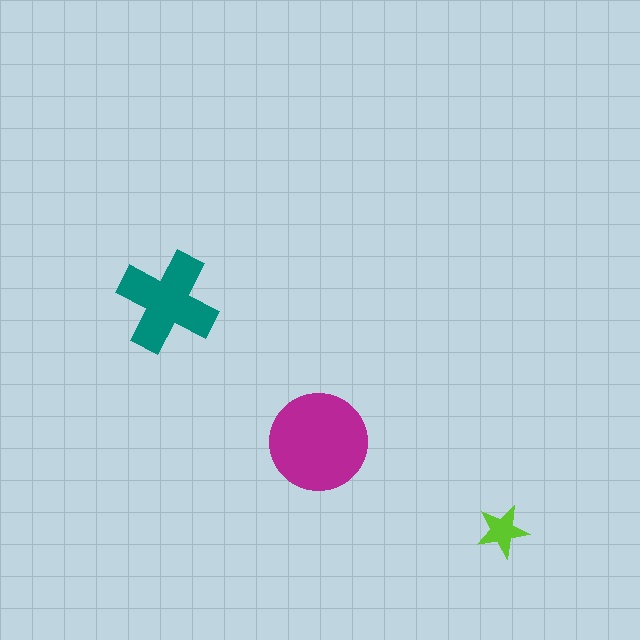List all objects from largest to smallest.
The magenta circle, the teal cross, the lime star.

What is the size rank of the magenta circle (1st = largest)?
1st.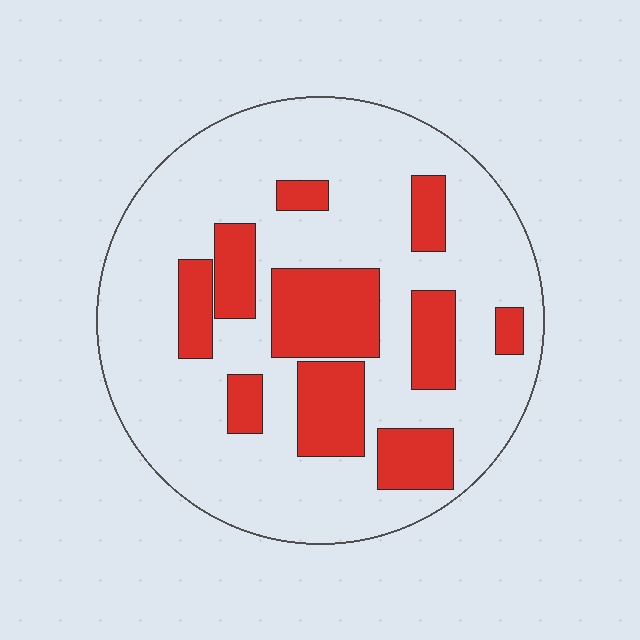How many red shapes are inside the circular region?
10.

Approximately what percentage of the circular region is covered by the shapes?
Approximately 25%.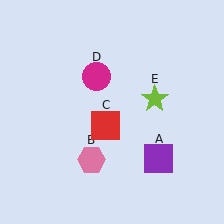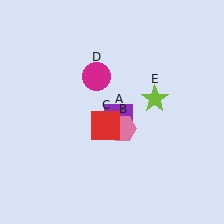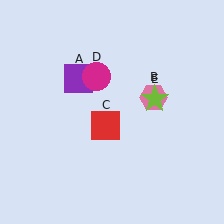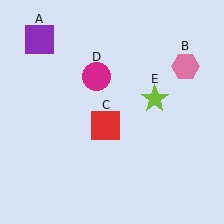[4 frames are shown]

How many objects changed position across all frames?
2 objects changed position: purple square (object A), pink hexagon (object B).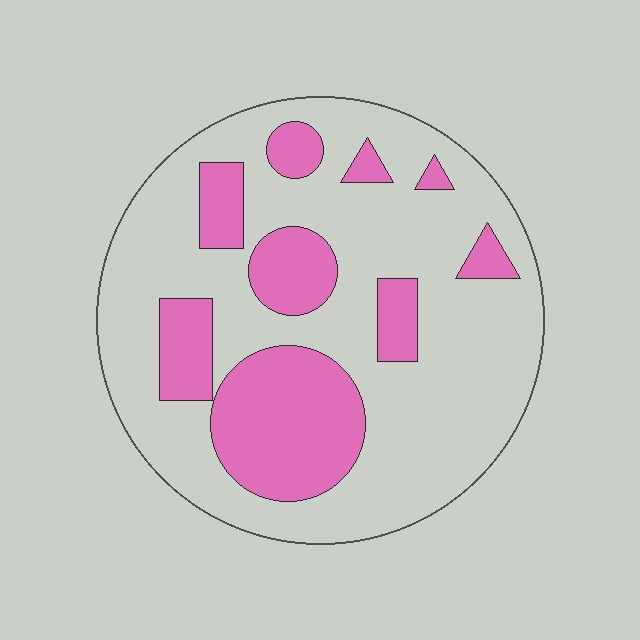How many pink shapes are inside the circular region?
9.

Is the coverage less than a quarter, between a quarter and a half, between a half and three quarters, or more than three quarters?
Between a quarter and a half.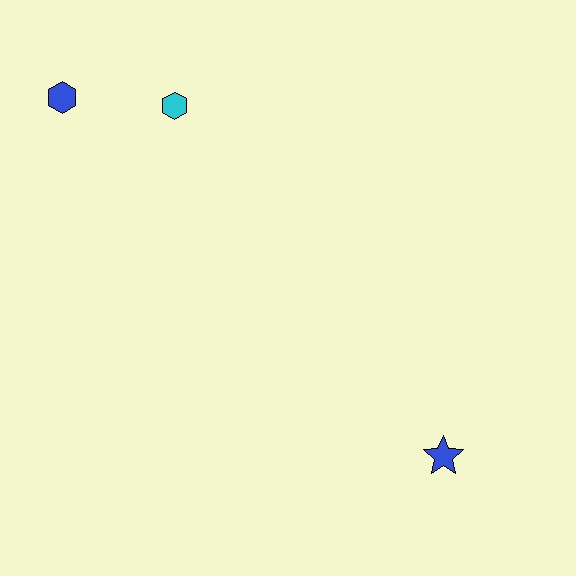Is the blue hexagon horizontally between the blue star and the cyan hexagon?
No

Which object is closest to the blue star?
The cyan hexagon is closest to the blue star.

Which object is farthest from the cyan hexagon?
The blue star is farthest from the cyan hexagon.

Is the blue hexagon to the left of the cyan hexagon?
Yes